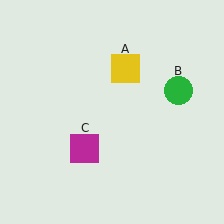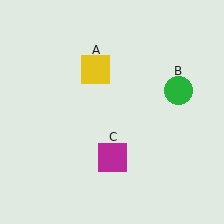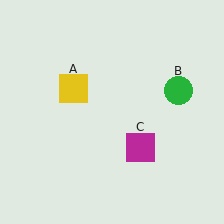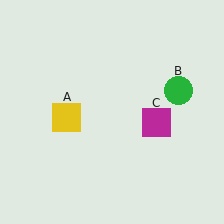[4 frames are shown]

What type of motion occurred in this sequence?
The yellow square (object A), magenta square (object C) rotated counterclockwise around the center of the scene.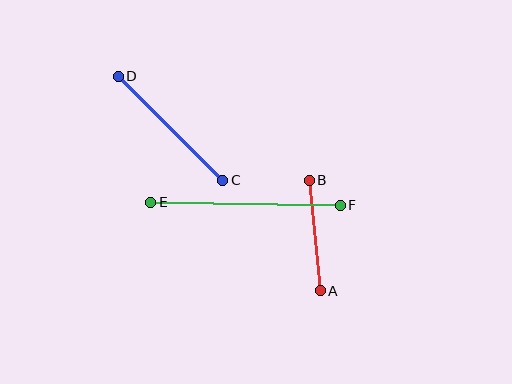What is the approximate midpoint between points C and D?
The midpoint is at approximately (171, 128) pixels.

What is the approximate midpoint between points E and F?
The midpoint is at approximately (245, 204) pixels.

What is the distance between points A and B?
The distance is approximately 111 pixels.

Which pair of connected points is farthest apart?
Points E and F are farthest apart.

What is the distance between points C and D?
The distance is approximately 148 pixels.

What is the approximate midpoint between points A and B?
The midpoint is at approximately (315, 235) pixels.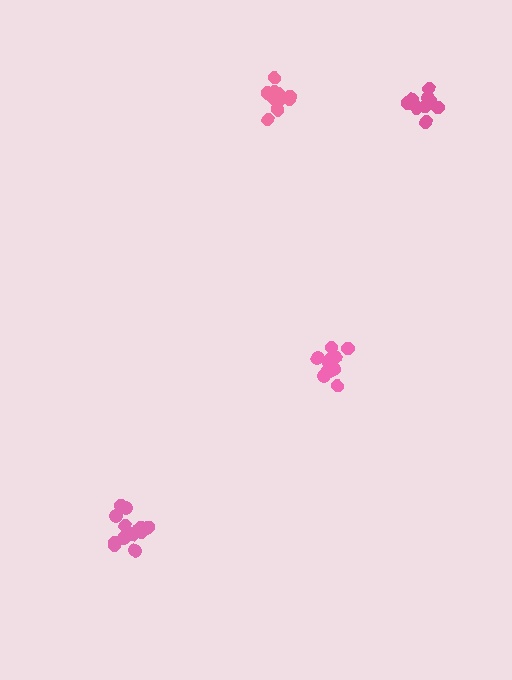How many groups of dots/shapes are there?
There are 4 groups.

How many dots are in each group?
Group 1: 10 dots, Group 2: 14 dots, Group 3: 11 dots, Group 4: 11 dots (46 total).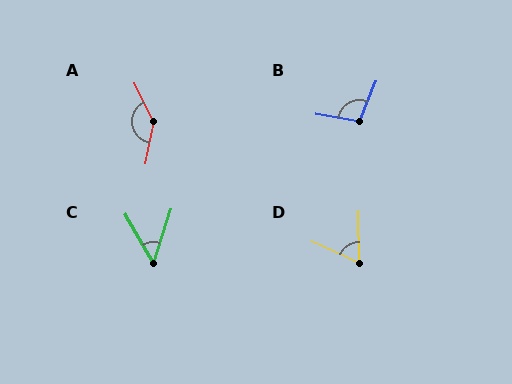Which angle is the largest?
A, at approximately 143 degrees.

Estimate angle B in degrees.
Approximately 103 degrees.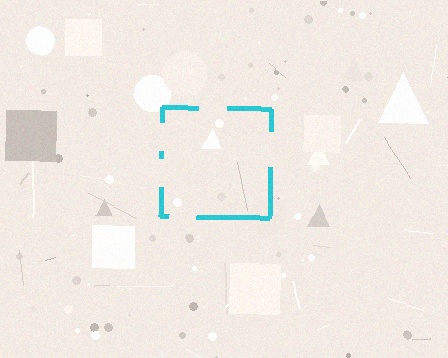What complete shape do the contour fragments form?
The contour fragments form a square.